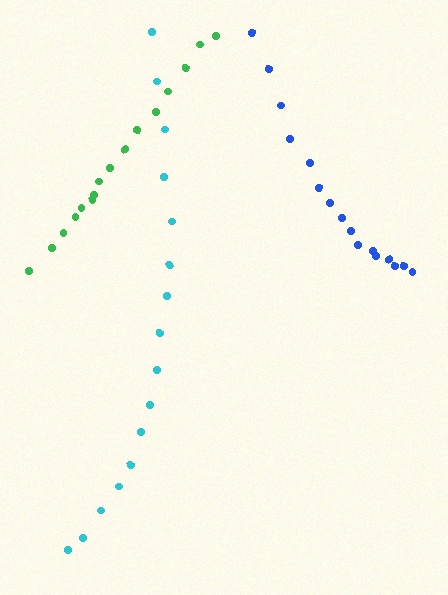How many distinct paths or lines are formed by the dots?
There are 3 distinct paths.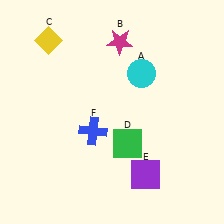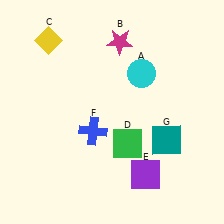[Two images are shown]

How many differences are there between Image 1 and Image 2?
There is 1 difference between the two images.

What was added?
A teal square (G) was added in Image 2.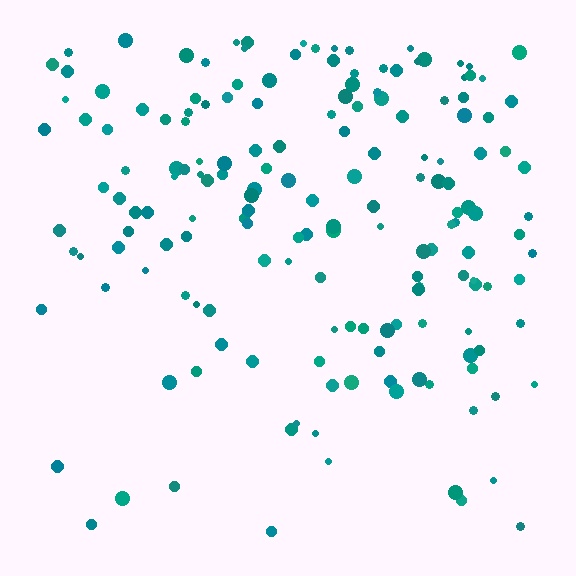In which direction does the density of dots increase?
From bottom to top, with the top side densest.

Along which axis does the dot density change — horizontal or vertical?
Vertical.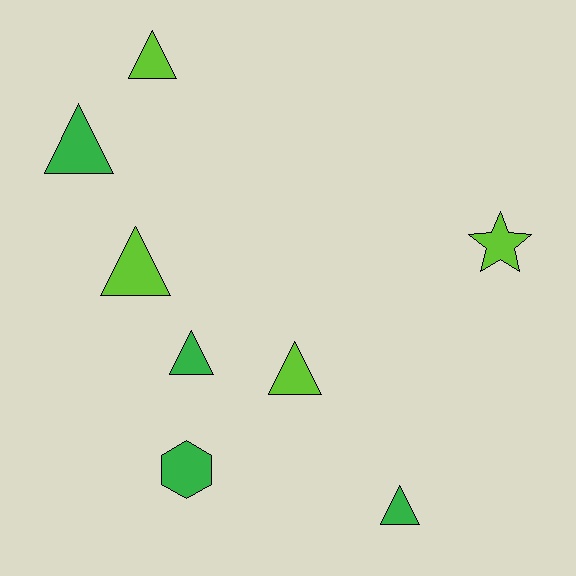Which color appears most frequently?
Lime, with 4 objects.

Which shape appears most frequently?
Triangle, with 6 objects.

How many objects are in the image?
There are 8 objects.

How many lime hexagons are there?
There are no lime hexagons.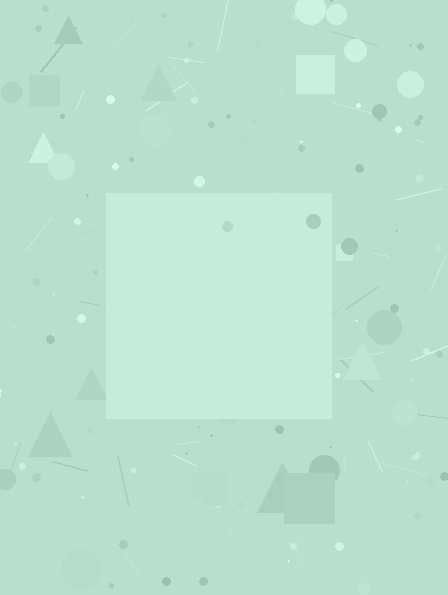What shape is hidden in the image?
A square is hidden in the image.